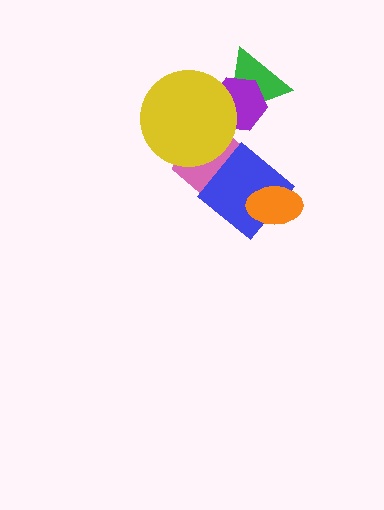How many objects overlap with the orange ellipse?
1 object overlaps with the orange ellipse.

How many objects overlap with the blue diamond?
2 objects overlap with the blue diamond.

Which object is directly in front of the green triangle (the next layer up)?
The purple hexagon is directly in front of the green triangle.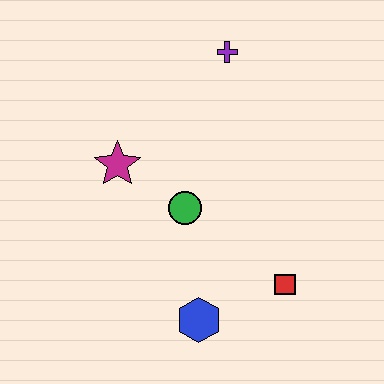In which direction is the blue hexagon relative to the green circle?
The blue hexagon is below the green circle.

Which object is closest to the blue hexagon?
The red square is closest to the blue hexagon.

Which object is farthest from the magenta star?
The red square is farthest from the magenta star.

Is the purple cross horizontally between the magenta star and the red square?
Yes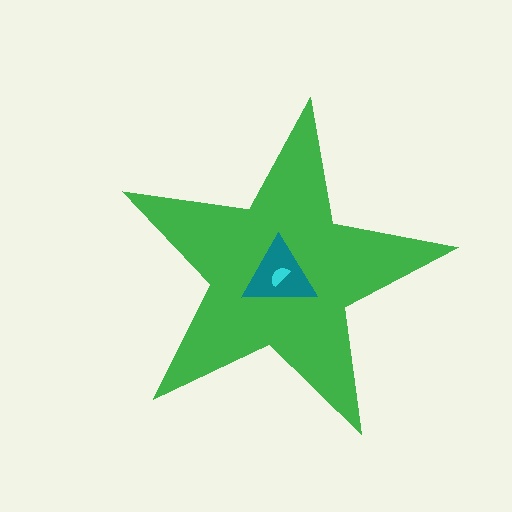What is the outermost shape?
The green star.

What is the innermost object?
The cyan semicircle.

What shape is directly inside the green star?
The teal triangle.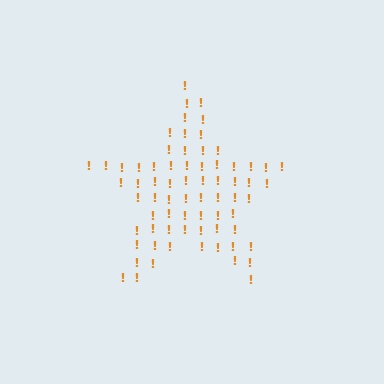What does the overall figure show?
The overall figure shows a star.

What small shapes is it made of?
It is made of small exclamation marks.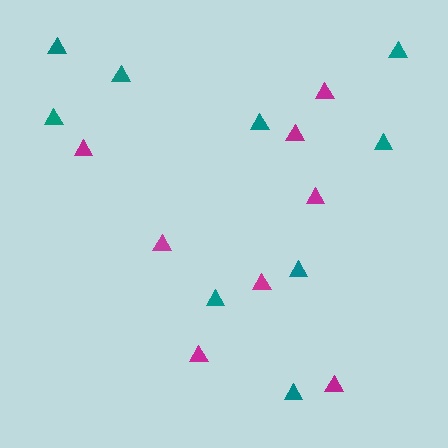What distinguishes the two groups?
There are 2 groups: one group of magenta triangles (8) and one group of teal triangles (9).